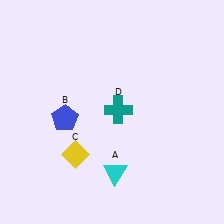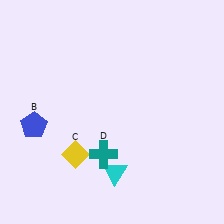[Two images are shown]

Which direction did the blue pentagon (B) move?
The blue pentagon (B) moved left.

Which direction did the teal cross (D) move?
The teal cross (D) moved down.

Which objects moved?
The objects that moved are: the blue pentagon (B), the teal cross (D).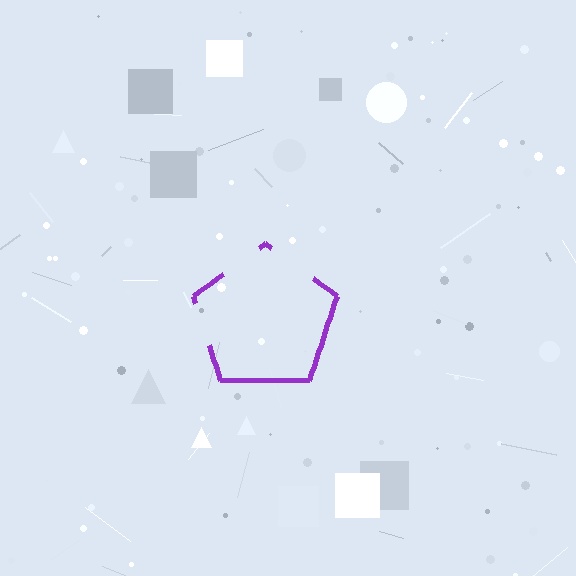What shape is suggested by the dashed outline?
The dashed outline suggests a pentagon.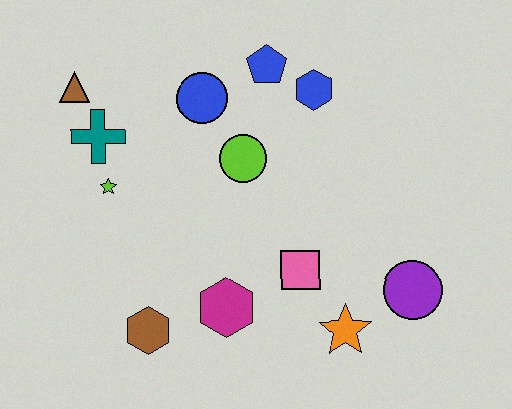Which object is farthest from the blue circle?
The purple circle is farthest from the blue circle.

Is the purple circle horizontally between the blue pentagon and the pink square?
No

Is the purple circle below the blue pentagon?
Yes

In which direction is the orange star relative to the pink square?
The orange star is below the pink square.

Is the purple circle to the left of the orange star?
No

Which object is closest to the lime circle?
The blue circle is closest to the lime circle.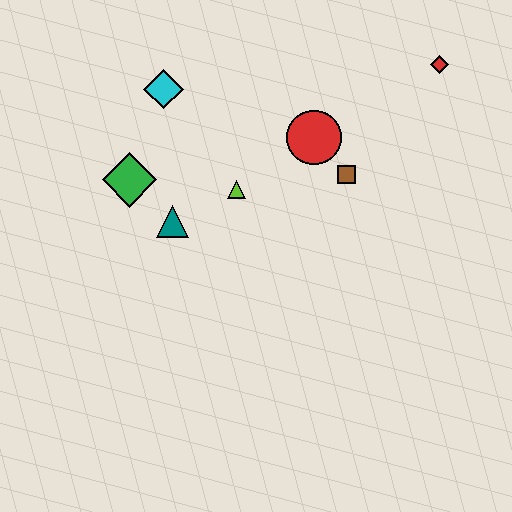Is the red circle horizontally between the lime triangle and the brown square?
Yes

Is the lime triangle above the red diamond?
No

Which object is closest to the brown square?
The red circle is closest to the brown square.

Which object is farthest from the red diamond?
The green diamond is farthest from the red diamond.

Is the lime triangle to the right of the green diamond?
Yes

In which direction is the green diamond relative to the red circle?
The green diamond is to the left of the red circle.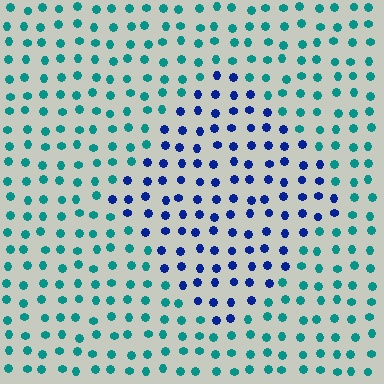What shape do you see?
I see a diamond.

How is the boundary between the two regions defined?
The boundary is defined purely by a slight shift in hue (about 53 degrees). Spacing, size, and orientation are identical on both sides.